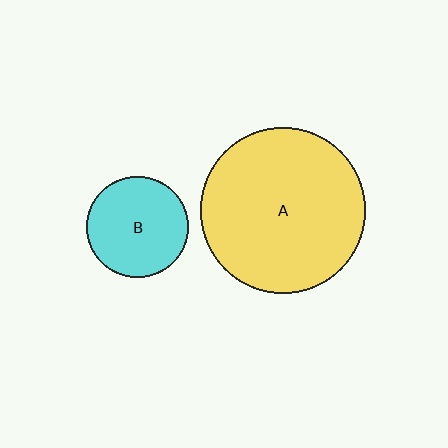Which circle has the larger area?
Circle A (yellow).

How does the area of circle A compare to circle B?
Approximately 2.6 times.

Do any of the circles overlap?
No, none of the circles overlap.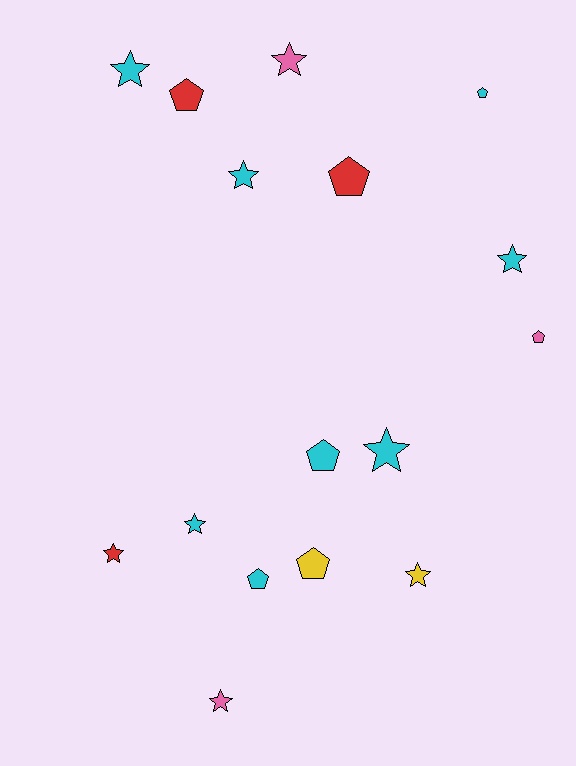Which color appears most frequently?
Cyan, with 8 objects.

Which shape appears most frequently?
Star, with 9 objects.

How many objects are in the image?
There are 16 objects.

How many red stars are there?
There is 1 red star.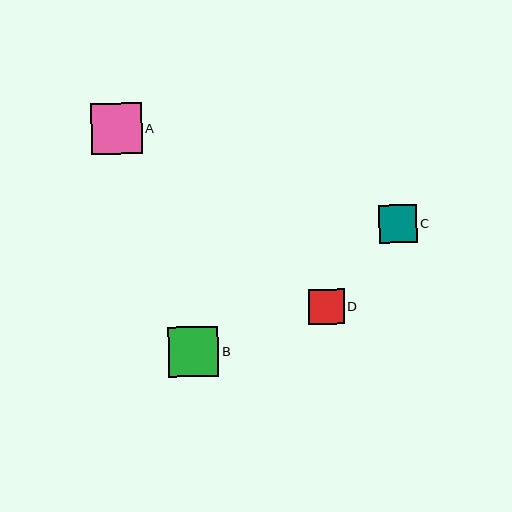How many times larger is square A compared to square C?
Square A is approximately 1.3 times the size of square C.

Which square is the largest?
Square A is the largest with a size of approximately 51 pixels.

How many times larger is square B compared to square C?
Square B is approximately 1.3 times the size of square C.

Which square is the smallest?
Square D is the smallest with a size of approximately 35 pixels.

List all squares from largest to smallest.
From largest to smallest: A, B, C, D.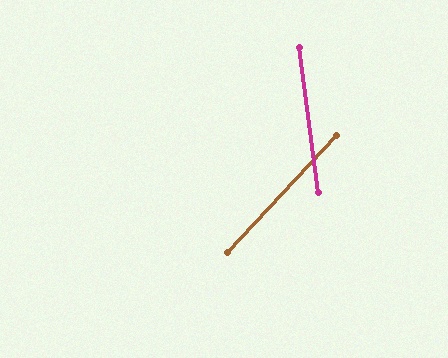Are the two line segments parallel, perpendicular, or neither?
Neither parallel nor perpendicular — they differ by about 50°.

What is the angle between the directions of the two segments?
Approximately 50 degrees.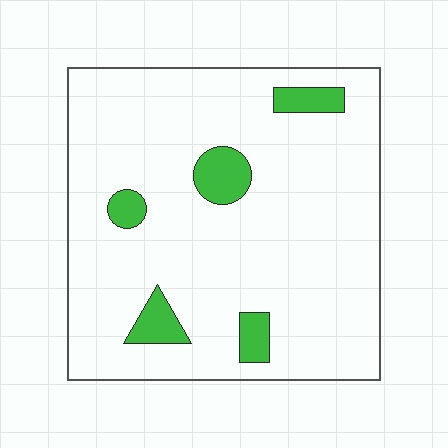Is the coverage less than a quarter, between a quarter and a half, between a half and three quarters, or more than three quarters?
Less than a quarter.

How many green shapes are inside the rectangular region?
5.